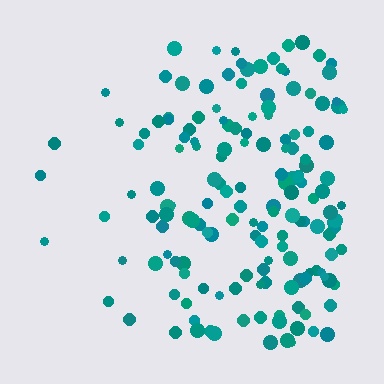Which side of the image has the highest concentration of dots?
The right.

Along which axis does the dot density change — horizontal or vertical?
Horizontal.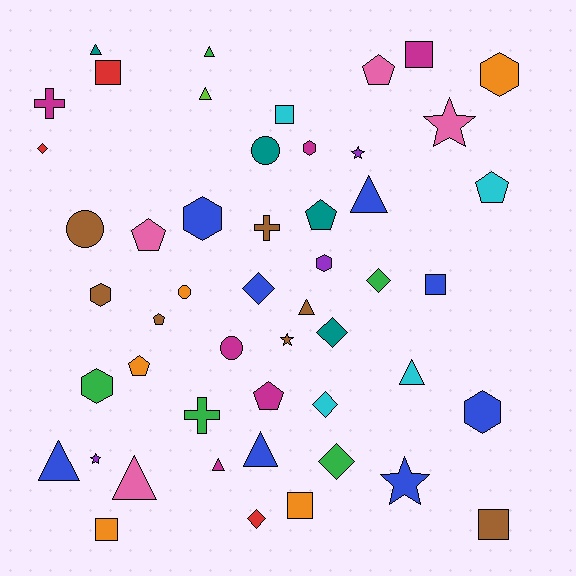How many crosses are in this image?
There are 3 crosses.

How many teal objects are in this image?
There are 4 teal objects.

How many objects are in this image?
There are 50 objects.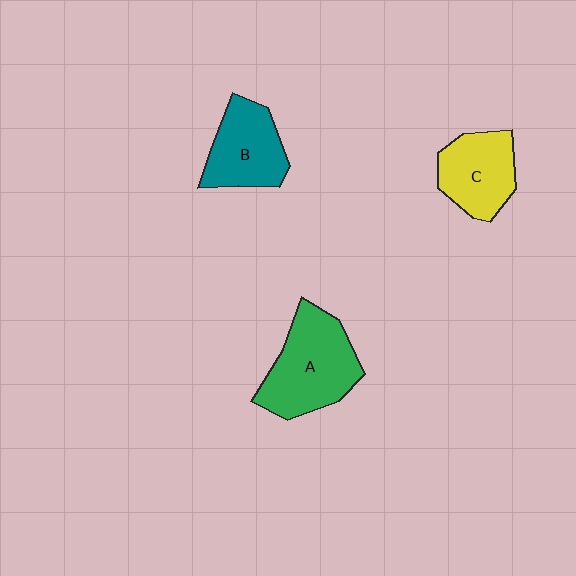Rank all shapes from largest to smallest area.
From largest to smallest: A (green), B (teal), C (yellow).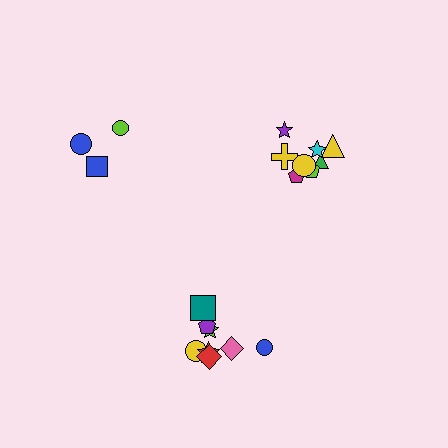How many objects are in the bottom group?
There are 8 objects.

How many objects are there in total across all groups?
There are 19 objects.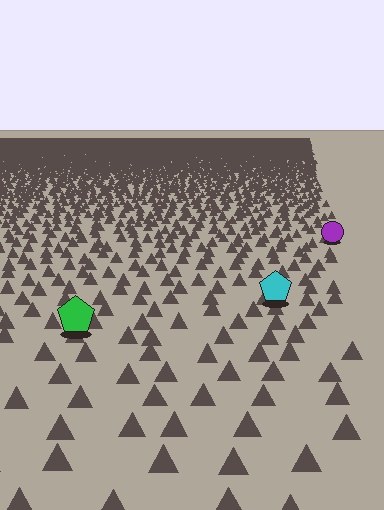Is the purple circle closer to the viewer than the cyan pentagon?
No. The cyan pentagon is closer — you can tell from the texture gradient: the ground texture is coarser near it.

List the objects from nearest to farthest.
From nearest to farthest: the green pentagon, the cyan pentagon, the purple circle.